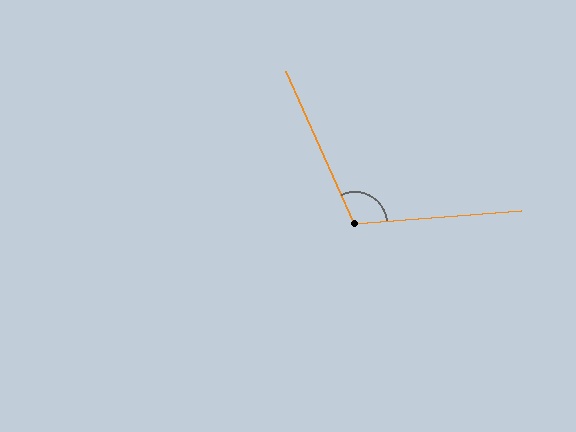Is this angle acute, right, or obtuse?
It is obtuse.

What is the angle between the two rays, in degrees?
Approximately 110 degrees.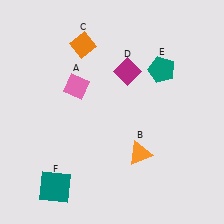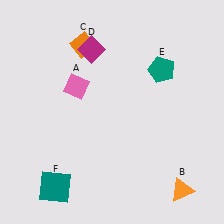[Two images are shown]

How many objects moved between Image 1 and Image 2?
2 objects moved between the two images.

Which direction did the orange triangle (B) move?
The orange triangle (B) moved right.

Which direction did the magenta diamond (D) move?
The magenta diamond (D) moved left.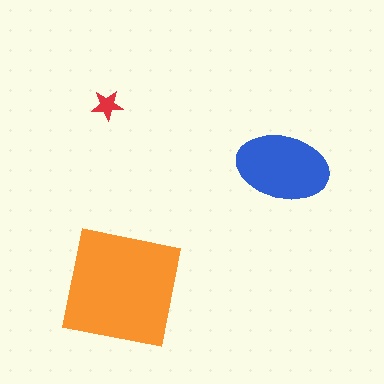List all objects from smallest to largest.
The red star, the blue ellipse, the orange square.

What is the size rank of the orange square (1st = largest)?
1st.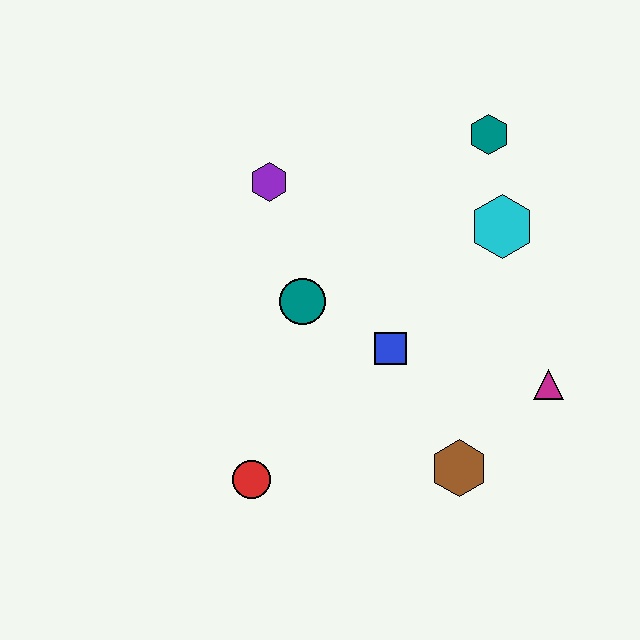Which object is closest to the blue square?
The teal circle is closest to the blue square.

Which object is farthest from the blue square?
The teal hexagon is farthest from the blue square.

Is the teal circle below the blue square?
No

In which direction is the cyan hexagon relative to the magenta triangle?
The cyan hexagon is above the magenta triangle.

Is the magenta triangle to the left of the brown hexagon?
No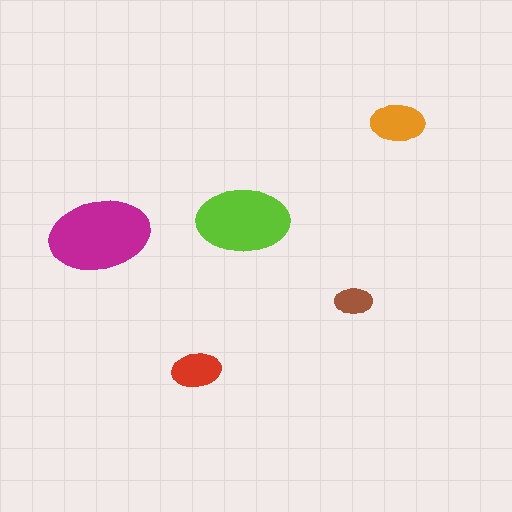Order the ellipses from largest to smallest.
the magenta one, the lime one, the orange one, the red one, the brown one.